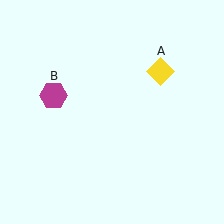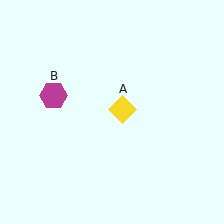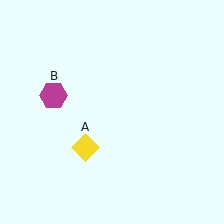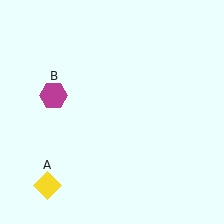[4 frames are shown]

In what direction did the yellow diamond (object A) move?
The yellow diamond (object A) moved down and to the left.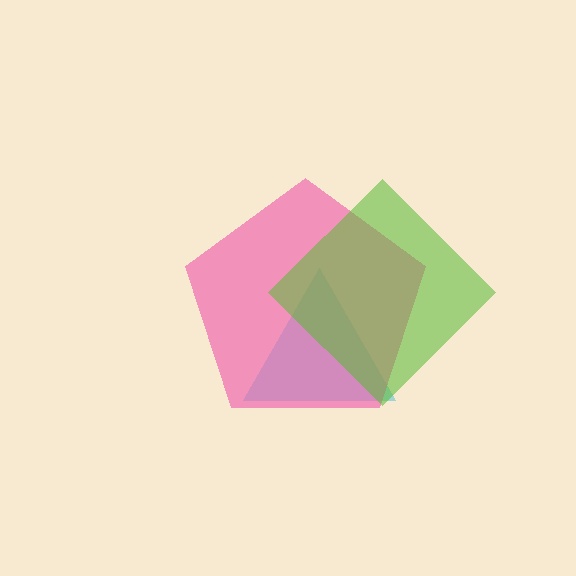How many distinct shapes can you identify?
There are 3 distinct shapes: a cyan triangle, a pink pentagon, a lime diamond.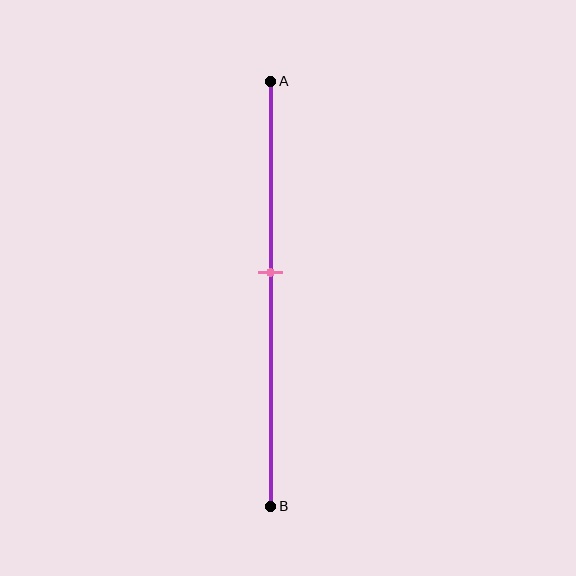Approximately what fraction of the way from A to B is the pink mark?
The pink mark is approximately 45% of the way from A to B.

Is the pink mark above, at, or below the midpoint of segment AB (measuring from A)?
The pink mark is above the midpoint of segment AB.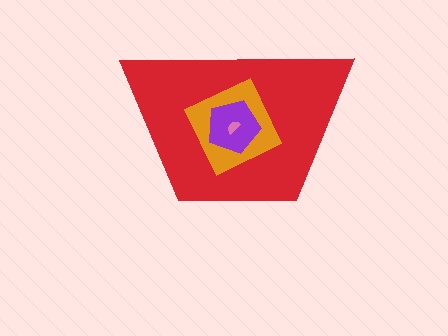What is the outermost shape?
The red trapezoid.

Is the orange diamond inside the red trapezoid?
Yes.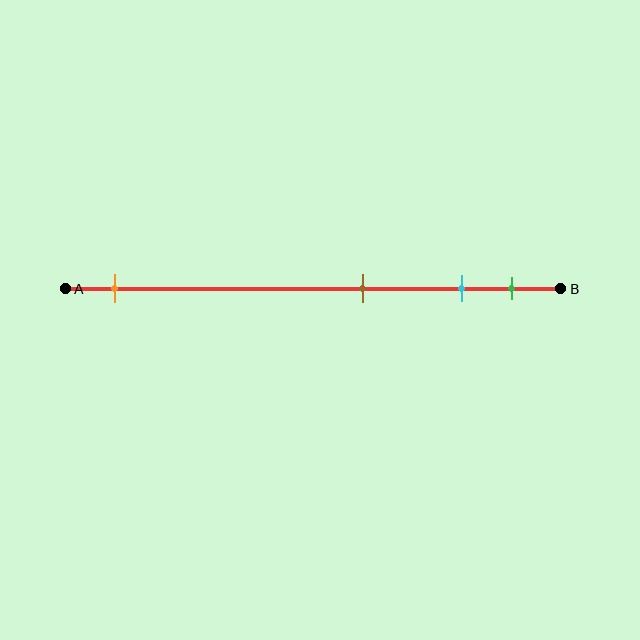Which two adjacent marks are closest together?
The cyan and green marks are the closest adjacent pair.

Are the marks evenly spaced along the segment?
No, the marks are not evenly spaced.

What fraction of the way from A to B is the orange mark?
The orange mark is approximately 10% (0.1) of the way from A to B.